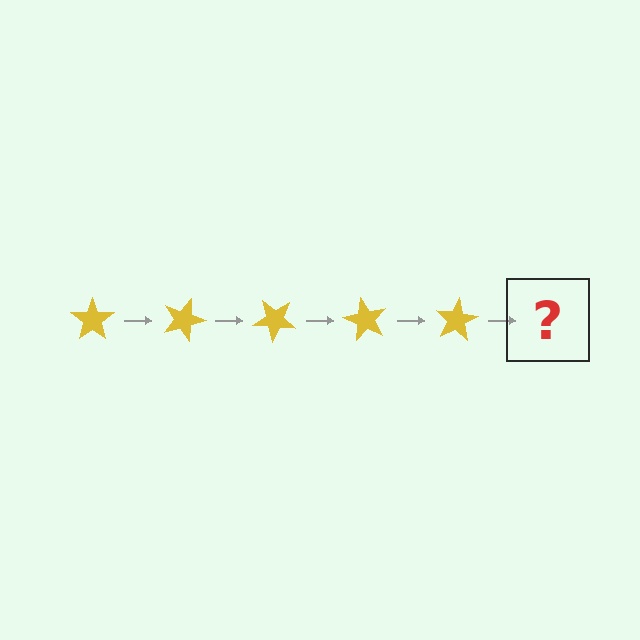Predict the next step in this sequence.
The next step is a yellow star rotated 100 degrees.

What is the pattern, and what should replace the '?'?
The pattern is that the star rotates 20 degrees each step. The '?' should be a yellow star rotated 100 degrees.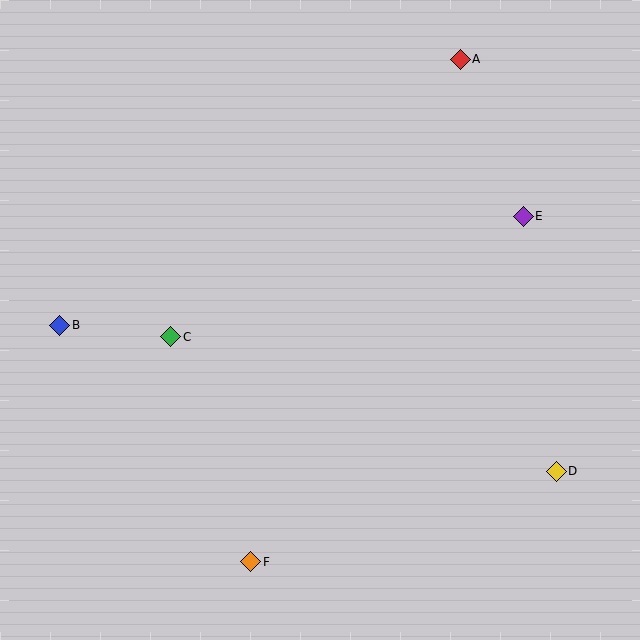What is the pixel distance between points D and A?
The distance between D and A is 423 pixels.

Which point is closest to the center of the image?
Point C at (171, 337) is closest to the center.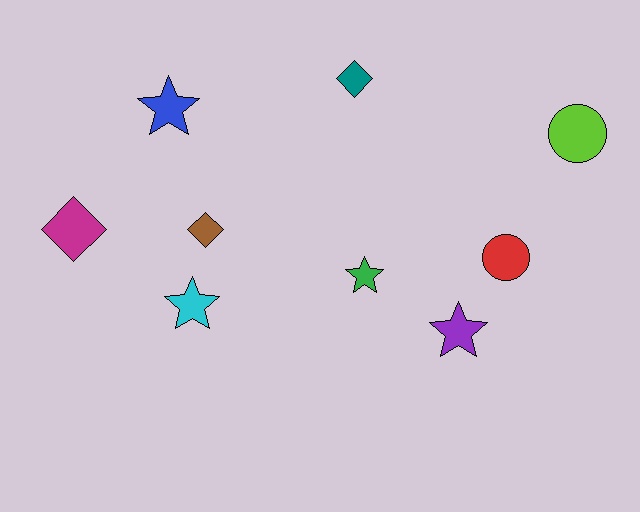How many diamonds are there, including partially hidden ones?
There are 3 diamonds.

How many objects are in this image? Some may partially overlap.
There are 9 objects.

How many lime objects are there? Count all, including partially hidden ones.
There is 1 lime object.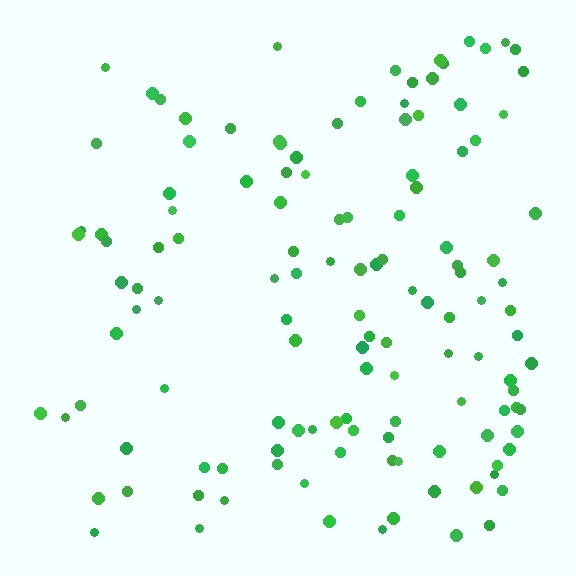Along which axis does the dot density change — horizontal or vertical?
Horizontal.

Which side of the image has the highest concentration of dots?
The right.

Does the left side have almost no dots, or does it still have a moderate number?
Still a moderate number, just noticeably fewer than the right.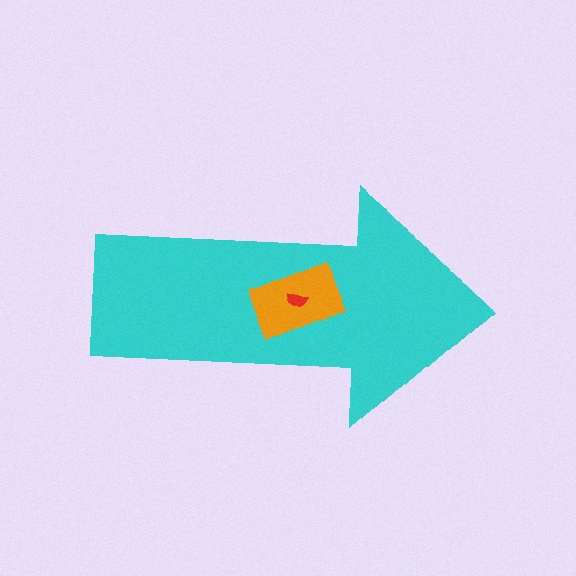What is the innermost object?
The red semicircle.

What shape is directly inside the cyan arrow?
The orange rectangle.